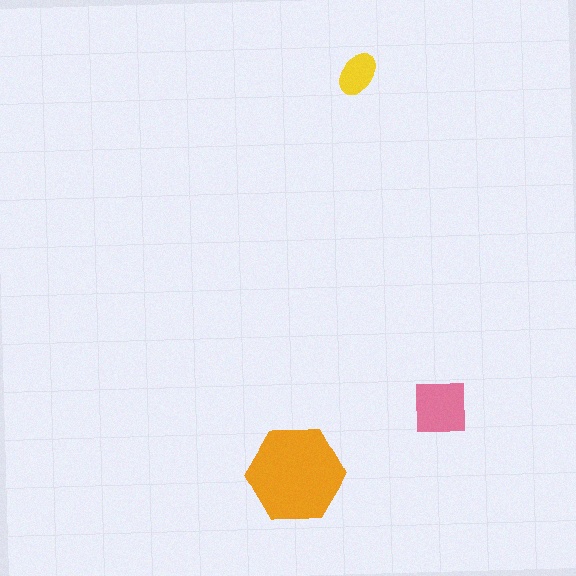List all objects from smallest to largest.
The yellow ellipse, the pink square, the orange hexagon.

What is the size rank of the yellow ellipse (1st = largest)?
3rd.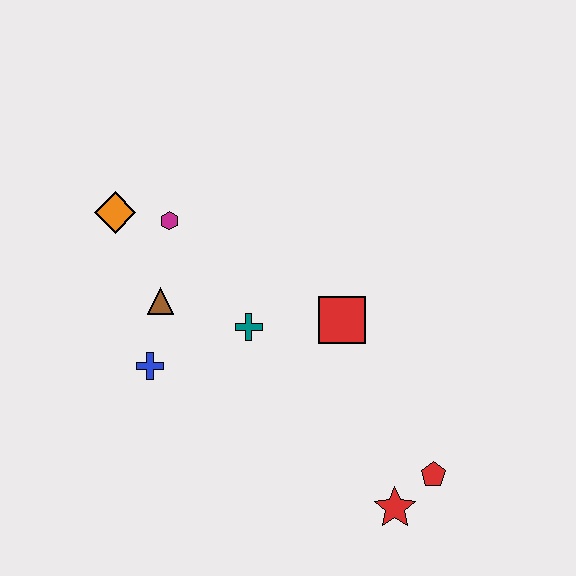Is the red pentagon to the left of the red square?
No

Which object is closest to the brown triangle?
The blue cross is closest to the brown triangle.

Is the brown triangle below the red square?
No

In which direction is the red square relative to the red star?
The red square is above the red star.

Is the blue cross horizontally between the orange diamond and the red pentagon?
Yes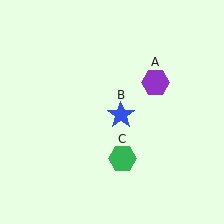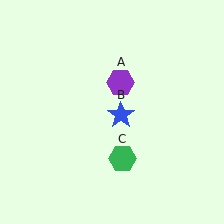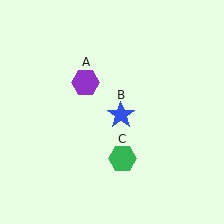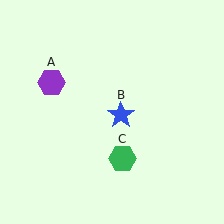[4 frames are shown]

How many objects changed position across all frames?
1 object changed position: purple hexagon (object A).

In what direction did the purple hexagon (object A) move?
The purple hexagon (object A) moved left.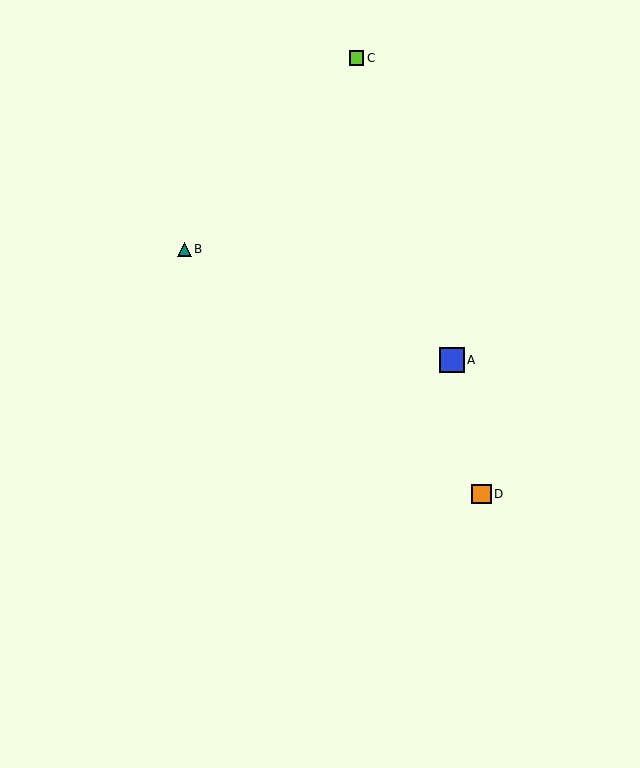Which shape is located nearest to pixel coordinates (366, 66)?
The lime square (labeled C) at (357, 58) is nearest to that location.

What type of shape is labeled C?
Shape C is a lime square.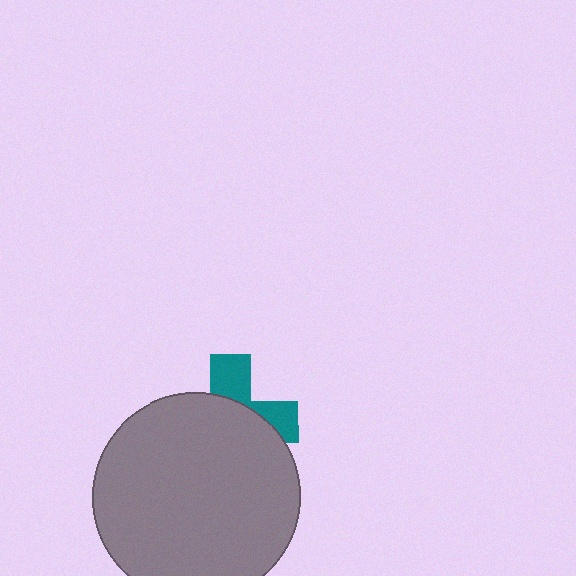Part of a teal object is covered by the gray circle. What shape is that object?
It is a cross.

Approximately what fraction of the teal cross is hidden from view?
Roughly 67% of the teal cross is hidden behind the gray circle.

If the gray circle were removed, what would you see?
You would see the complete teal cross.